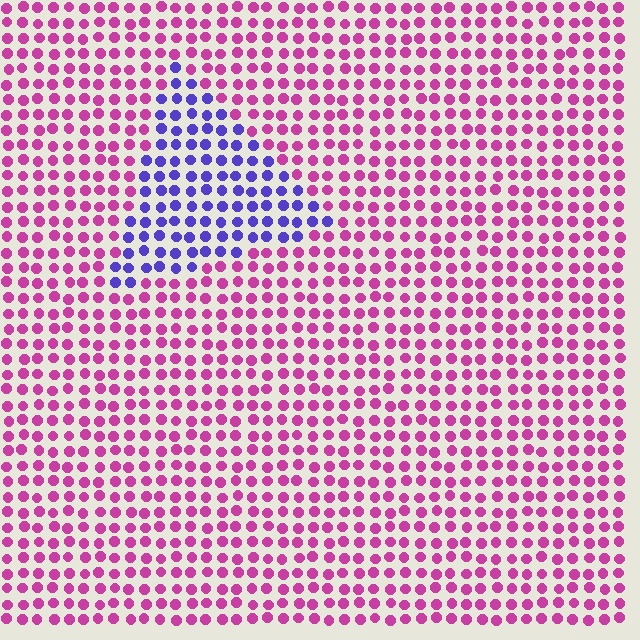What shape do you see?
I see a triangle.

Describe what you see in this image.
The image is filled with small magenta elements in a uniform arrangement. A triangle-shaped region is visible where the elements are tinted to a slightly different hue, forming a subtle color boundary.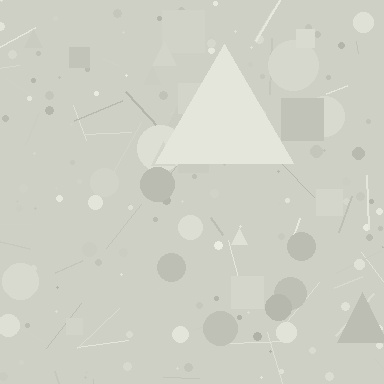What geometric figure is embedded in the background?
A triangle is embedded in the background.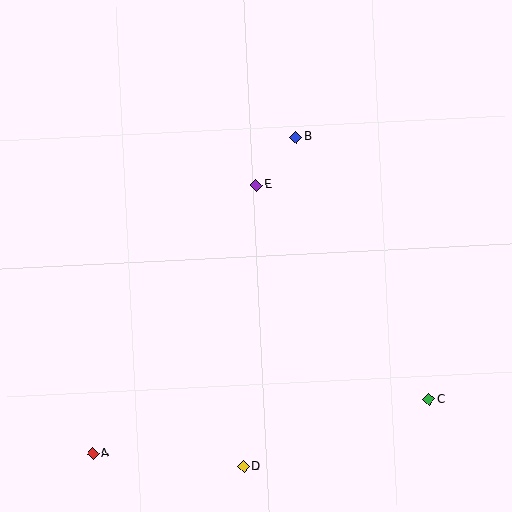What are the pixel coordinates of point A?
Point A is at (93, 454).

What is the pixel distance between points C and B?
The distance between C and B is 294 pixels.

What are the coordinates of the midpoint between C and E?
The midpoint between C and E is at (343, 292).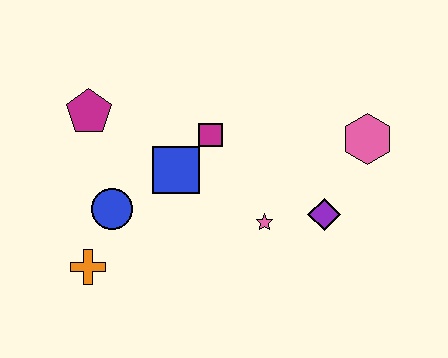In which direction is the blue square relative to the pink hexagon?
The blue square is to the left of the pink hexagon.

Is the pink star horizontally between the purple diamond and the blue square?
Yes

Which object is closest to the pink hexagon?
The purple diamond is closest to the pink hexagon.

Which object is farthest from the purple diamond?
The magenta pentagon is farthest from the purple diamond.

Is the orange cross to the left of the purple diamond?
Yes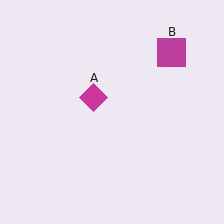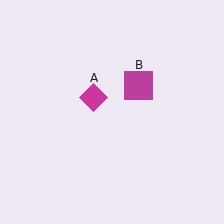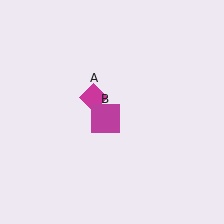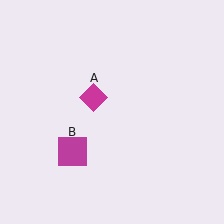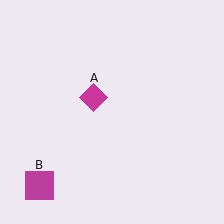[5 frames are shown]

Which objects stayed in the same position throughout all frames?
Magenta diamond (object A) remained stationary.